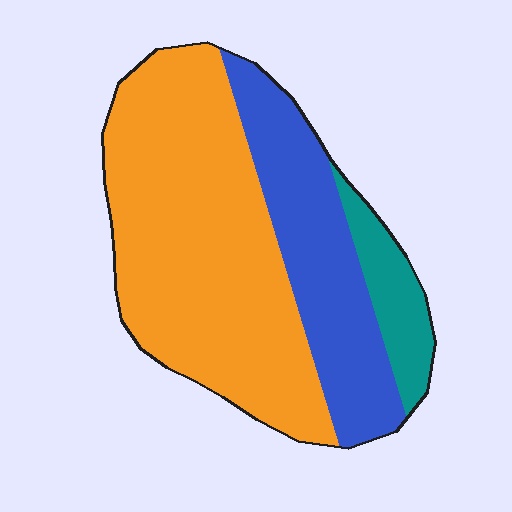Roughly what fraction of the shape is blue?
Blue takes up between a quarter and a half of the shape.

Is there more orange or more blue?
Orange.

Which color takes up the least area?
Teal, at roughly 10%.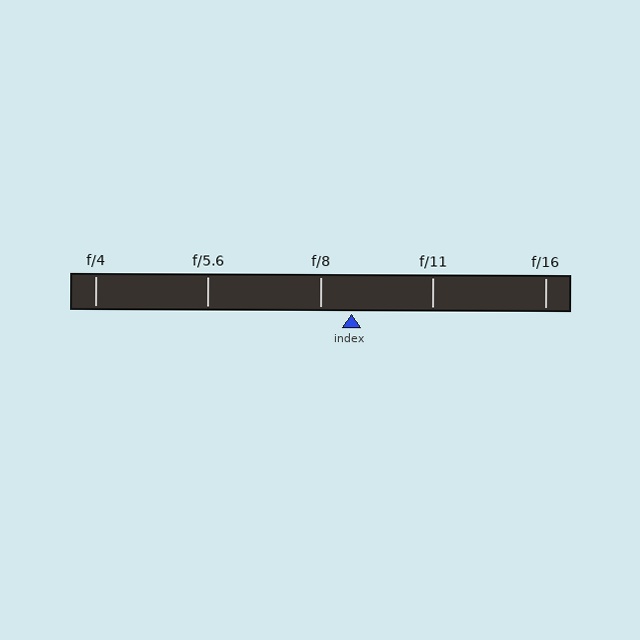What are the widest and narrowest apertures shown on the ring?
The widest aperture shown is f/4 and the narrowest is f/16.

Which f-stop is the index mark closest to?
The index mark is closest to f/8.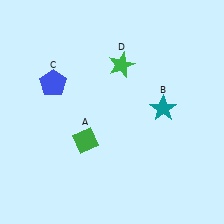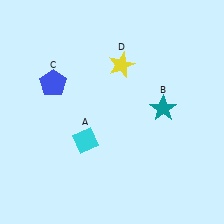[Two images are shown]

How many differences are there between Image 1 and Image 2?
There are 2 differences between the two images.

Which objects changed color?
A changed from green to cyan. D changed from green to yellow.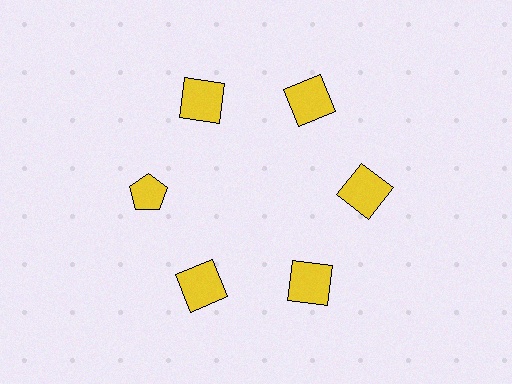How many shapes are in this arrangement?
There are 6 shapes arranged in a ring pattern.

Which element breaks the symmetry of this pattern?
The yellow pentagon at roughly the 9 o'clock position breaks the symmetry. All other shapes are yellow squares.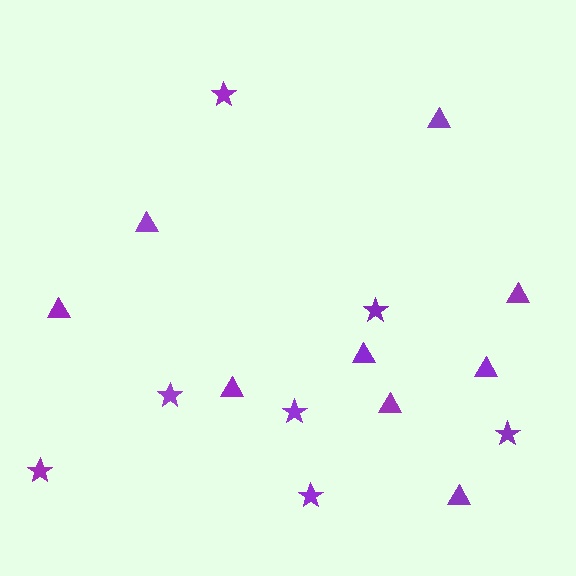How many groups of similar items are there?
There are 2 groups: one group of stars (7) and one group of triangles (9).